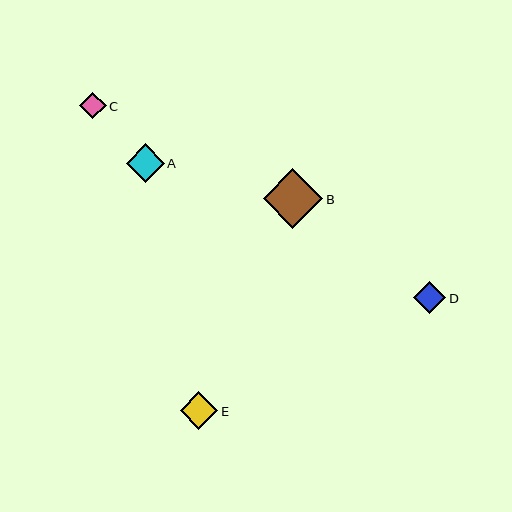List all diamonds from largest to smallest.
From largest to smallest: B, A, E, D, C.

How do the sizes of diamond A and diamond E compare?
Diamond A and diamond E are approximately the same size.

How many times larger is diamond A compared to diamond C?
Diamond A is approximately 1.5 times the size of diamond C.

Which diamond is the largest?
Diamond B is the largest with a size of approximately 60 pixels.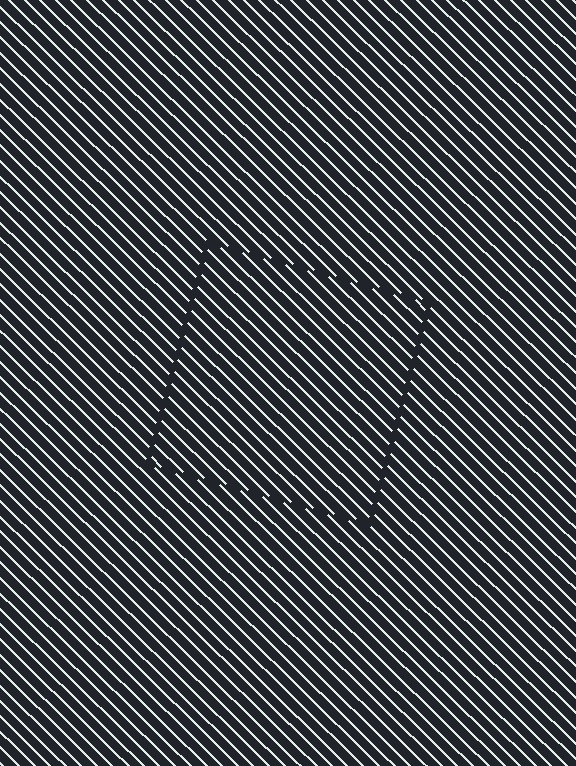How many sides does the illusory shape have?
4 sides — the line-ends trace a square.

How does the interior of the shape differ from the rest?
The interior of the shape contains the same grating, shifted by half a period — the contour is defined by the phase discontinuity where line-ends from the inner and outer gratings abut.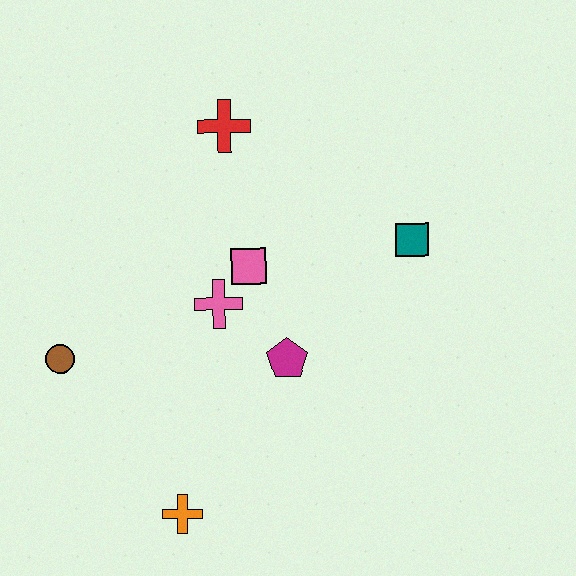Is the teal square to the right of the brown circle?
Yes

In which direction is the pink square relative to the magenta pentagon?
The pink square is above the magenta pentagon.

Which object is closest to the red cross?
The pink square is closest to the red cross.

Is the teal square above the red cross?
No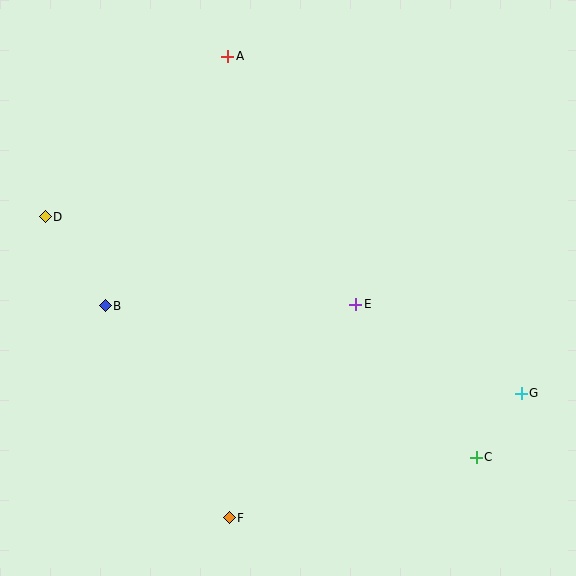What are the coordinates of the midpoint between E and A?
The midpoint between E and A is at (292, 180).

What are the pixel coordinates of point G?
Point G is at (521, 393).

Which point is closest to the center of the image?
Point E at (356, 304) is closest to the center.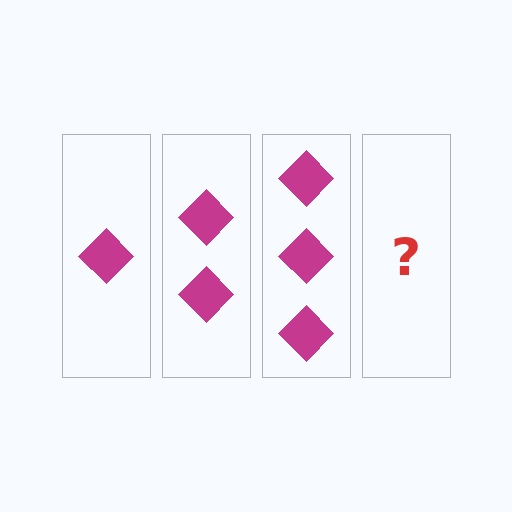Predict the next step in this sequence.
The next step is 4 diamonds.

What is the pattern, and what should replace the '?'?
The pattern is that each step adds one more diamond. The '?' should be 4 diamonds.